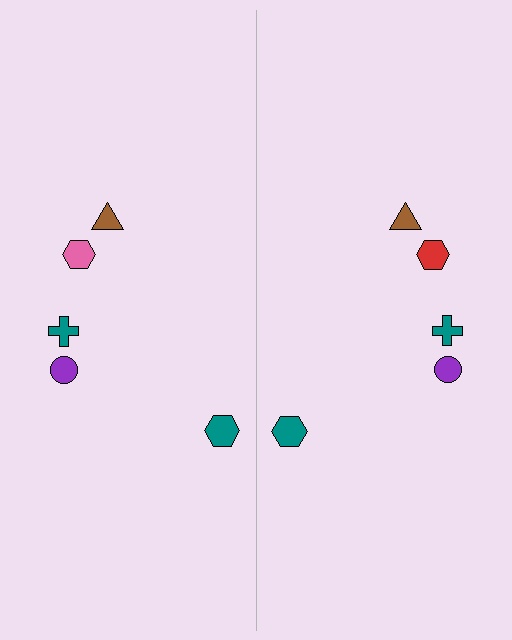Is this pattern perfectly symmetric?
No, the pattern is not perfectly symmetric. The red hexagon on the right side breaks the symmetry — its mirror counterpart is pink.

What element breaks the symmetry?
The red hexagon on the right side breaks the symmetry — its mirror counterpart is pink.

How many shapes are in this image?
There are 10 shapes in this image.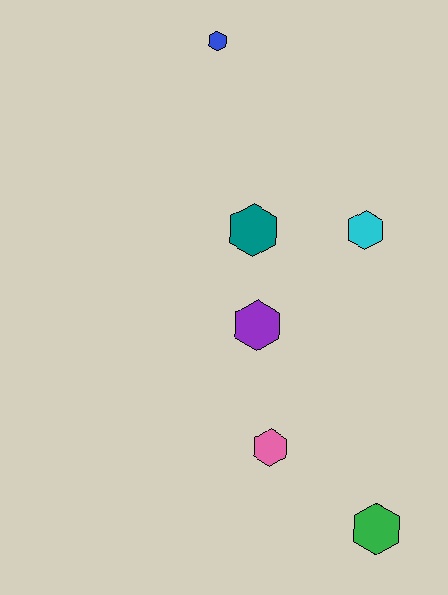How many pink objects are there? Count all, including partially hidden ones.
There is 1 pink object.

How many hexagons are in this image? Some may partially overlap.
There are 6 hexagons.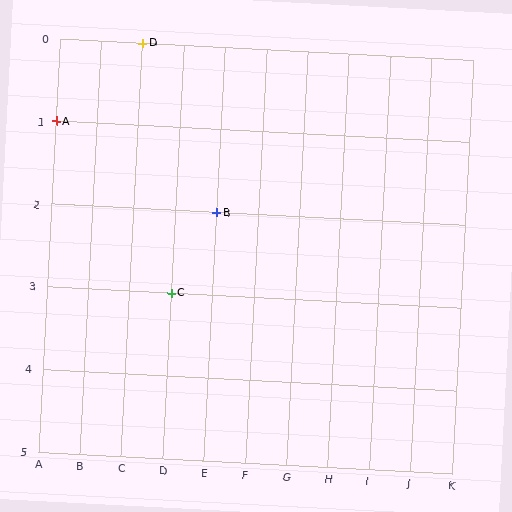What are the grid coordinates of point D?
Point D is at grid coordinates (C, 0).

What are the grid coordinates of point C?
Point C is at grid coordinates (D, 3).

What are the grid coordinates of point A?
Point A is at grid coordinates (A, 1).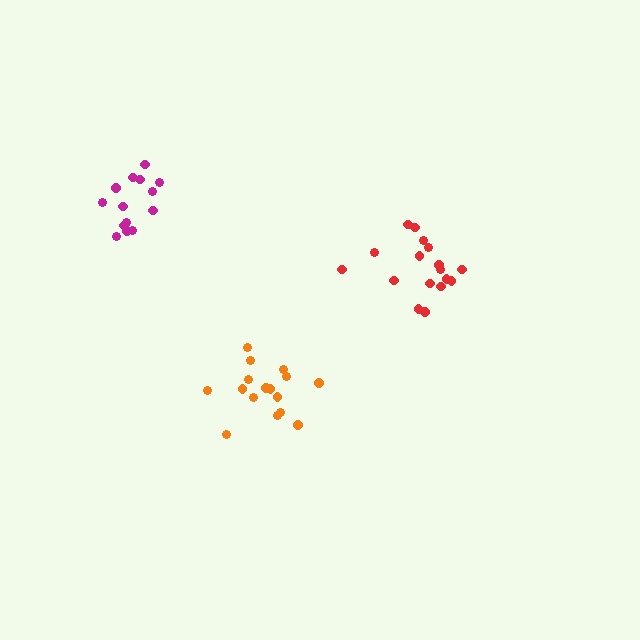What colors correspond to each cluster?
The clusters are colored: red, orange, magenta.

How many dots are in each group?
Group 1: 17 dots, Group 2: 16 dots, Group 3: 14 dots (47 total).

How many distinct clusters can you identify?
There are 3 distinct clusters.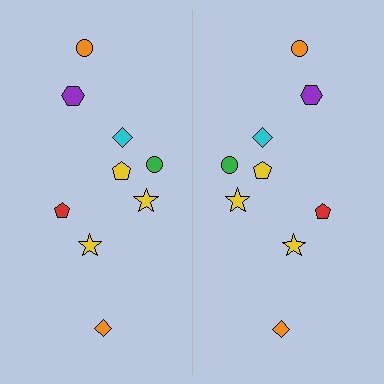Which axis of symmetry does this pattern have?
The pattern has a vertical axis of symmetry running through the center of the image.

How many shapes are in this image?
There are 18 shapes in this image.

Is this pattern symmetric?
Yes, this pattern has bilateral (reflection) symmetry.